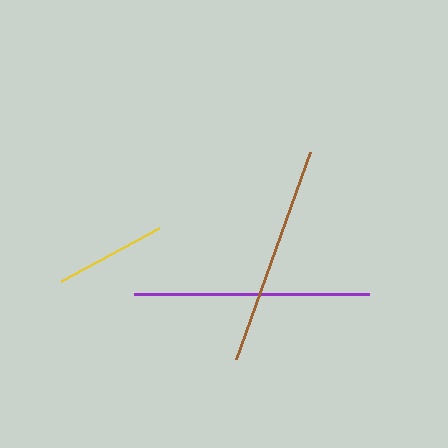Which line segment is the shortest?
The yellow line is the shortest at approximately 112 pixels.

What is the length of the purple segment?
The purple segment is approximately 235 pixels long.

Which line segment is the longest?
The purple line is the longest at approximately 235 pixels.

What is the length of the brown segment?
The brown segment is approximately 220 pixels long.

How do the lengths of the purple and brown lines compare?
The purple and brown lines are approximately the same length.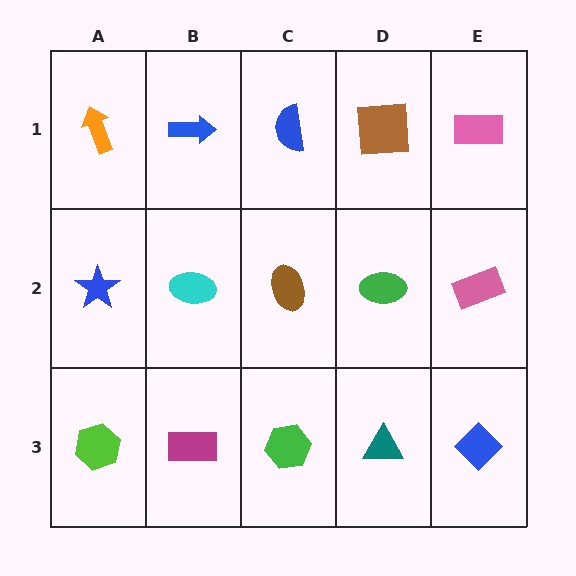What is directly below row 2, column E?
A blue diamond.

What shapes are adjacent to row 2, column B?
A blue arrow (row 1, column B), a magenta rectangle (row 3, column B), a blue star (row 2, column A), a brown ellipse (row 2, column C).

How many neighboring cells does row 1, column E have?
2.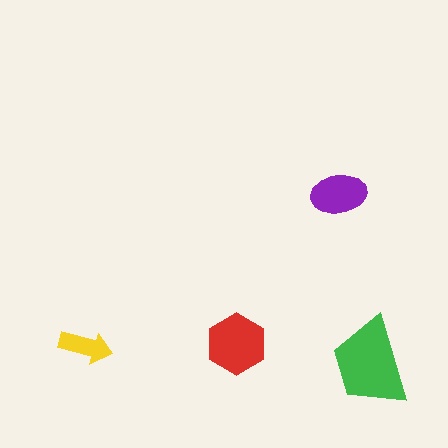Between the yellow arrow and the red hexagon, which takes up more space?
The red hexagon.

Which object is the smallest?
The yellow arrow.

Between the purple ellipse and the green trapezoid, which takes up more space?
The green trapezoid.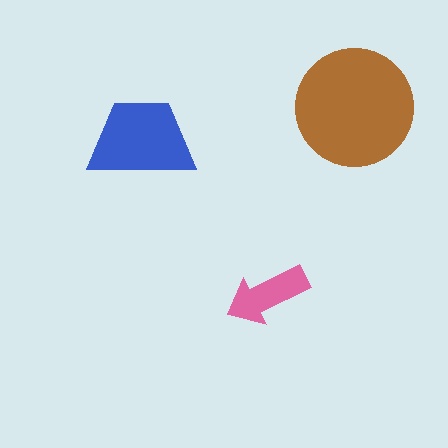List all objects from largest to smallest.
The brown circle, the blue trapezoid, the pink arrow.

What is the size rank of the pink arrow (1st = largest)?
3rd.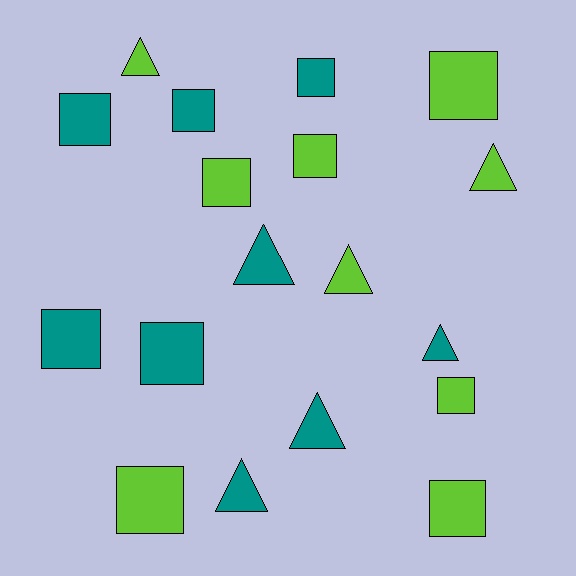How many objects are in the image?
There are 18 objects.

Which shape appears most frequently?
Square, with 11 objects.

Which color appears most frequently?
Teal, with 9 objects.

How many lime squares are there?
There are 6 lime squares.